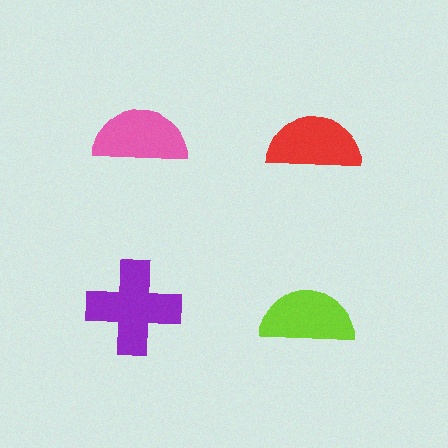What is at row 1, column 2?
A red semicircle.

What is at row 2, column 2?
A lime semicircle.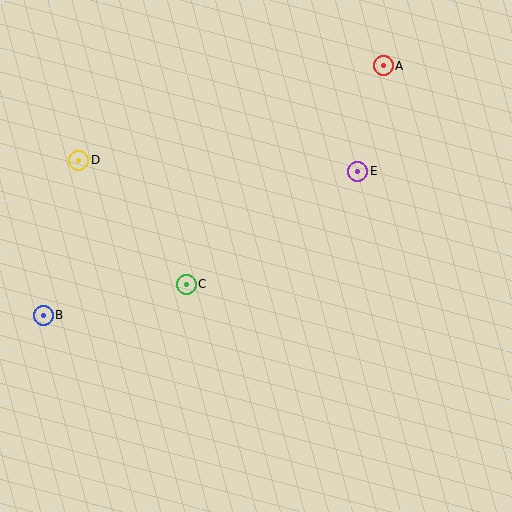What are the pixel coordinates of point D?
Point D is at (79, 160).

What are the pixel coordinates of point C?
Point C is at (186, 284).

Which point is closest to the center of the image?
Point C at (186, 284) is closest to the center.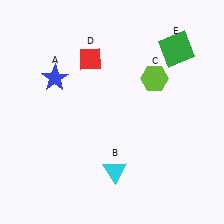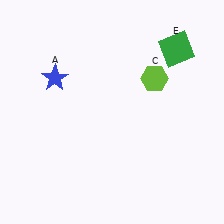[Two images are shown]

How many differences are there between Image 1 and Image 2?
There are 2 differences between the two images.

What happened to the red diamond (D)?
The red diamond (D) was removed in Image 2. It was in the top-left area of Image 1.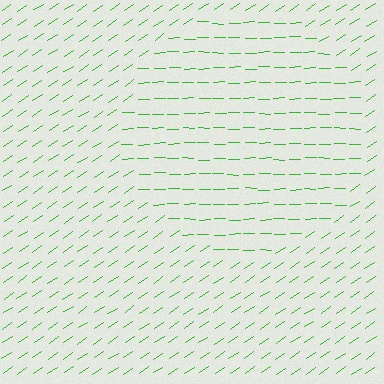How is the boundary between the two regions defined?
The boundary is defined purely by a change in line orientation (approximately 33 degrees difference). All lines are the same color and thickness.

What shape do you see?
I see a circle.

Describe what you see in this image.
The image is filled with small green line segments. A circle region in the image has lines oriented differently from the surrounding lines, creating a visible texture boundary.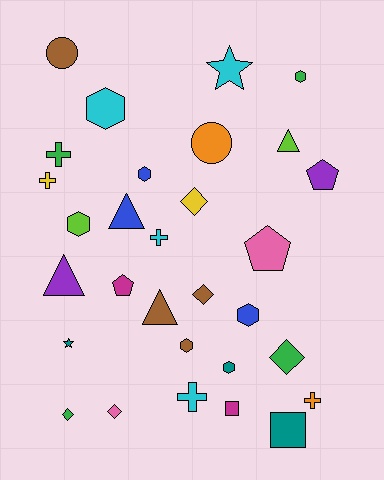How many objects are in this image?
There are 30 objects.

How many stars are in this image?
There are 2 stars.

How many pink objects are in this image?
There are 2 pink objects.